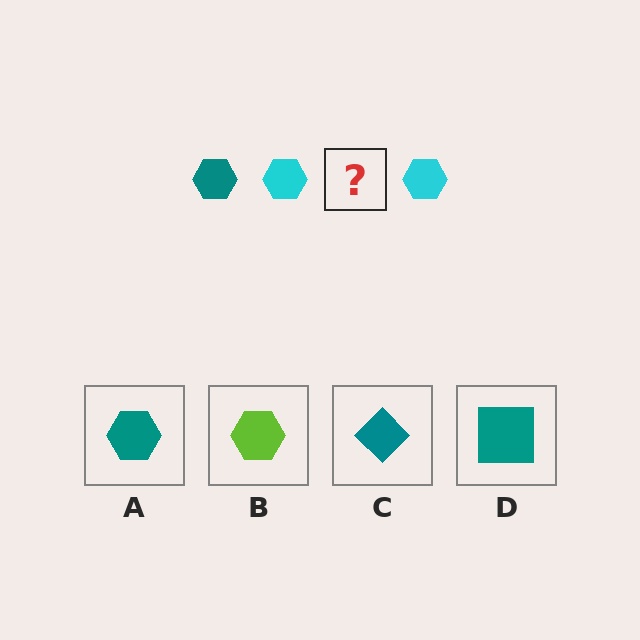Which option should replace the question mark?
Option A.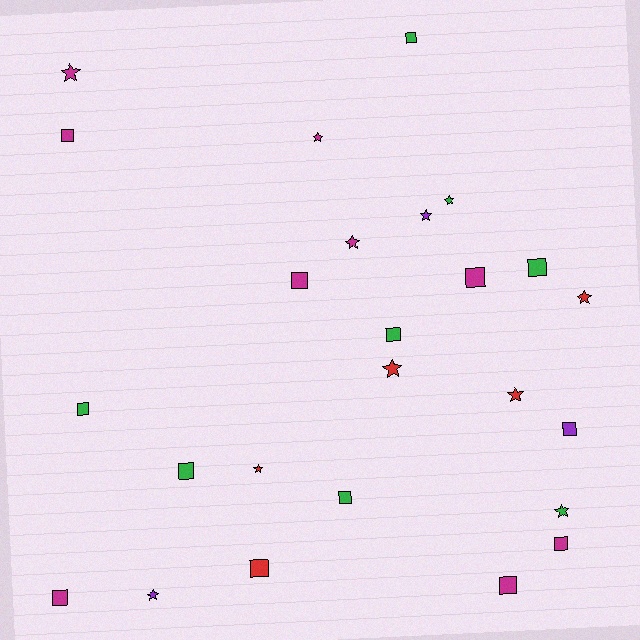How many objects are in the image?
There are 25 objects.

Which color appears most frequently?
Magenta, with 9 objects.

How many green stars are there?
There are 2 green stars.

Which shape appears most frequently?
Square, with 14 objects.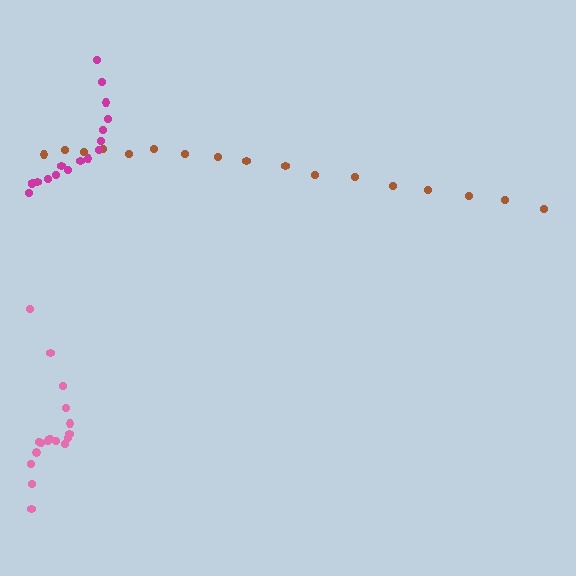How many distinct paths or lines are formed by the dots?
There are 3 distinct paths.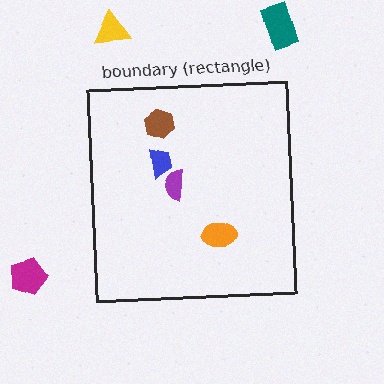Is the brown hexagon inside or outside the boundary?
Inside.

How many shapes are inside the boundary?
4 inside, 3 outside.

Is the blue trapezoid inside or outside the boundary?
Inside.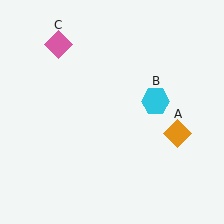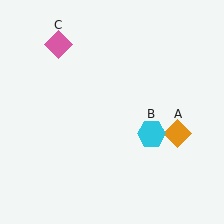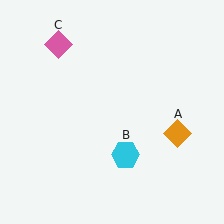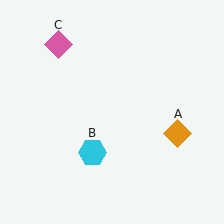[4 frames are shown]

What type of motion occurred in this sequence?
The cyan hexagon (object B) rotated clockwise around the center of the scene.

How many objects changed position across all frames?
1 object changed position: cyan hexagon (object B).